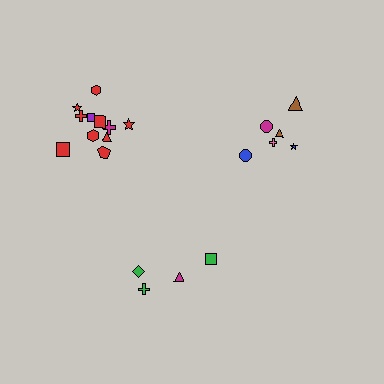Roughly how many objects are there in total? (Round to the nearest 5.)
Roughly 20 objects in total.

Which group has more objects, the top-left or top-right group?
The top-left group.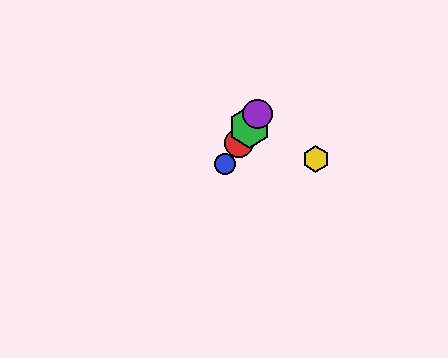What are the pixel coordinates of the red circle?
The red circle is at (239, 143).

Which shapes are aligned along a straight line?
The red circle, the blue circle, the green hexagon, the purple circle are aligned along a straight line.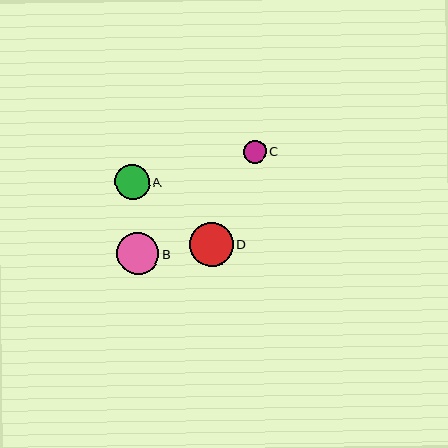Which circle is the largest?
Circle D is the largest with a size of approximately 44 pixels.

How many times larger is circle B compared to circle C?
Circle B is approximately 1.8 times the size of circle C.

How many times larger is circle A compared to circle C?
Circle A is approximately 1.5 times the size of circle C.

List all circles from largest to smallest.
From largest to smallest: D, B, A, C.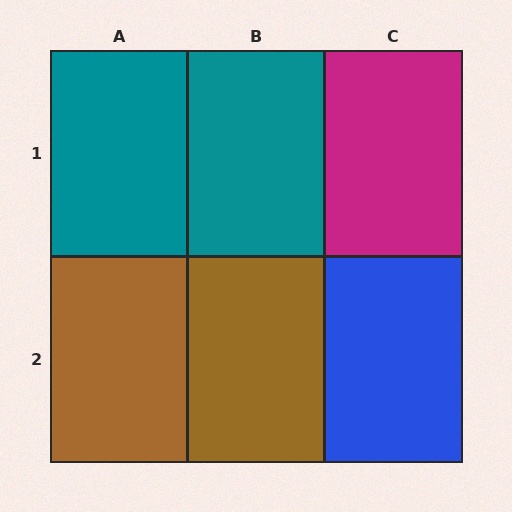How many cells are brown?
2 cells are brown.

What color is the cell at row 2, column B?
Brown.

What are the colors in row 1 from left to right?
Teal, teal, magenta.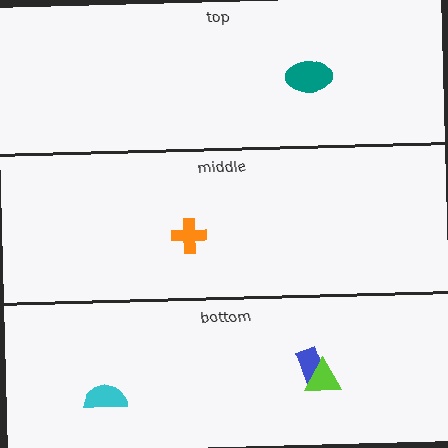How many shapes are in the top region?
1.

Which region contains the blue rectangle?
The bottom region.